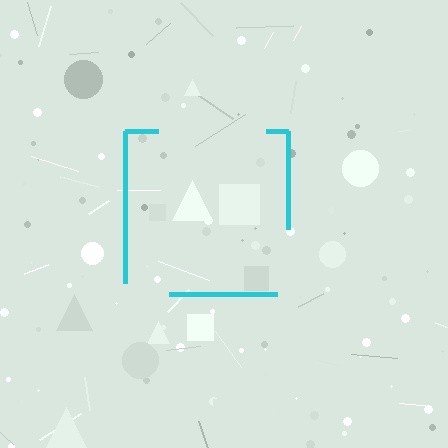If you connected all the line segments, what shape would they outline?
They would outline a square.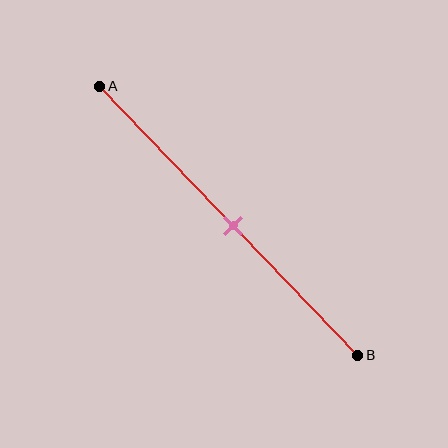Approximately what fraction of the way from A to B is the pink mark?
The pink mark is approximately 50% of the way from A to B.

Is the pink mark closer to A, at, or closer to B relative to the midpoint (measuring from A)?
The pink mark is approximately at the midpoint of segment AB.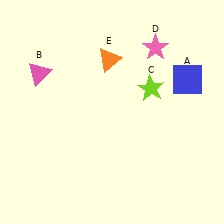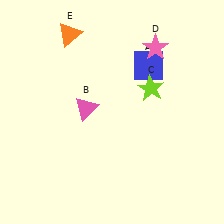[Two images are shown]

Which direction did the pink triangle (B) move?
The pink triangle (B) moved right.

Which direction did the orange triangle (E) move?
The orange triangle (E) moved left.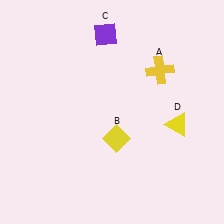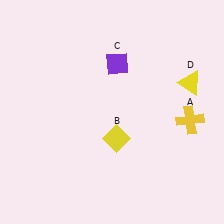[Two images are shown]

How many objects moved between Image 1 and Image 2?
3 objects moved between the two images.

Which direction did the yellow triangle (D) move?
The yellow triangle (D) moved up.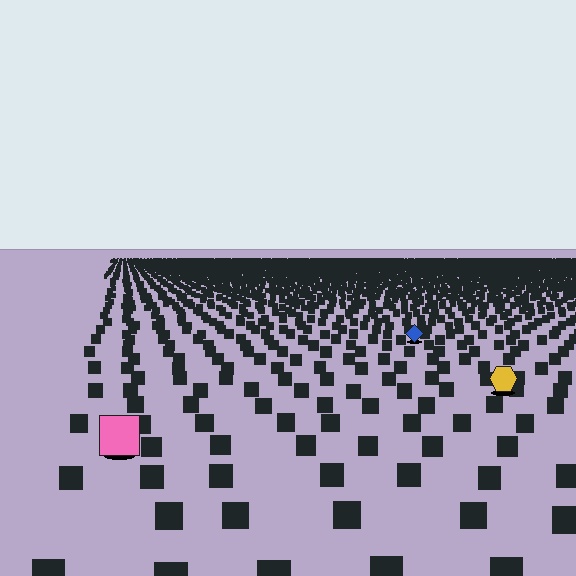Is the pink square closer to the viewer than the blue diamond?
Yes. The pink square is closer — you can tell from the texture gradient: the ground texture is coarser near it.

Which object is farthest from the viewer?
The blue diamond is farthest from the viewer. It appears smaller and the ground texture around it is denser.